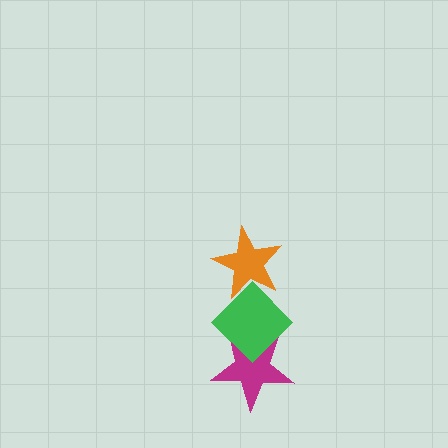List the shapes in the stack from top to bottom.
From top to bottom: the orange star, the green diamond, the magenta star.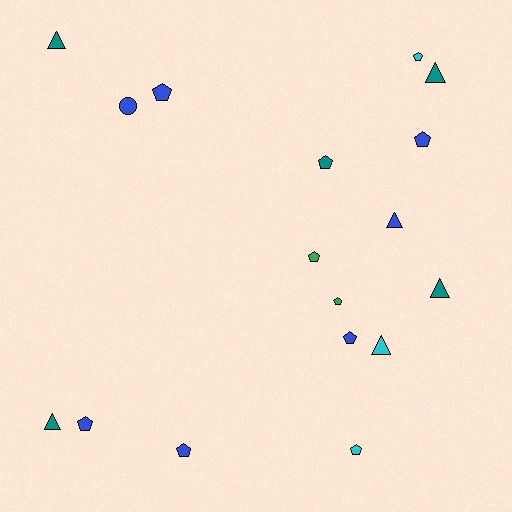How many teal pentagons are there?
There is 1 teal pentagon.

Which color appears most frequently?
Blue, with 7 objects.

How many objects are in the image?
There are 17 objects.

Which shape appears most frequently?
Pentagon, with 10 objects.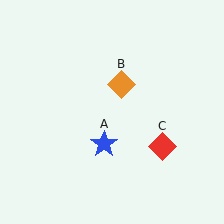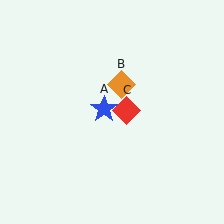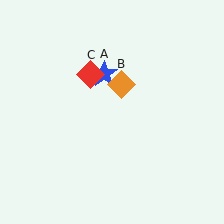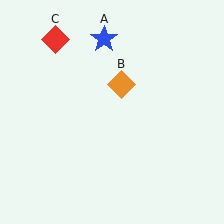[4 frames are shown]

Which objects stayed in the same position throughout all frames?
Orange diamond (object B) remained stationary.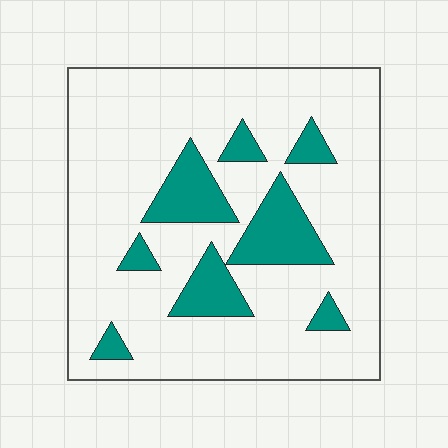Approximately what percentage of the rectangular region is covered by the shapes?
Approximately 20%.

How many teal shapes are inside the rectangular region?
8.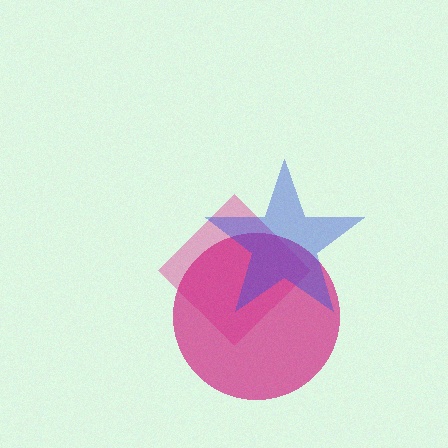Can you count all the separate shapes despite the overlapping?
Yes, there are 3 separate shapes.